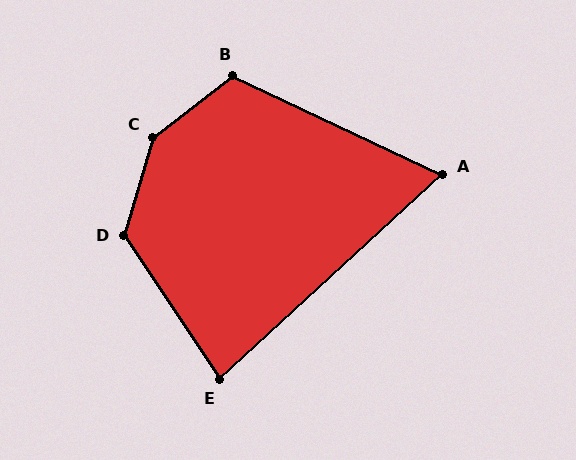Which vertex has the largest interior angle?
C, at approximately 144 degrees.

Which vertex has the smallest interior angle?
A, at approximately 68 degrees.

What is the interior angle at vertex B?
Approximately 117 degrees (obtuse).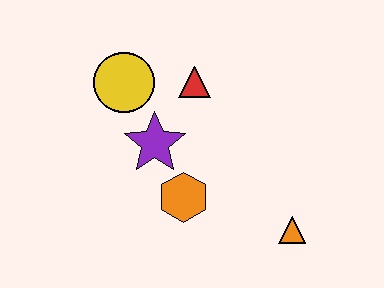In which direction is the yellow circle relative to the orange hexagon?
The yellow circle is above the orange hexagon.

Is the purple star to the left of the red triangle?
Yes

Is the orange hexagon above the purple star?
No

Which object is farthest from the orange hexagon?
The yellow circle is farthest from the orange hexagon.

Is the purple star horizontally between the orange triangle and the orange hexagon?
No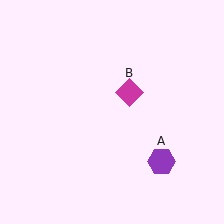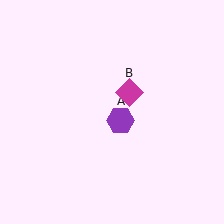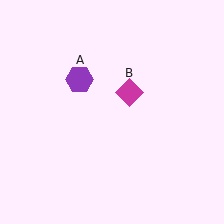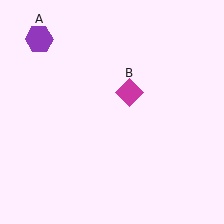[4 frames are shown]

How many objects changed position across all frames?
1 object changed position: purple hexagon (object A).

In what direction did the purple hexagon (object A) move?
The purple hexagon (object A) moved up and to the left.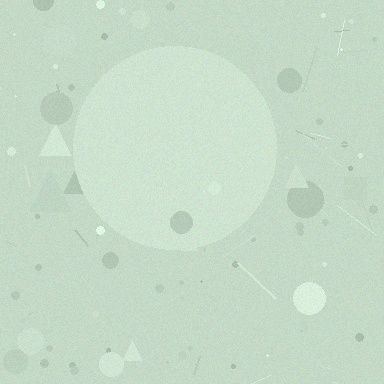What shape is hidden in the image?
A circle is hidden in the image.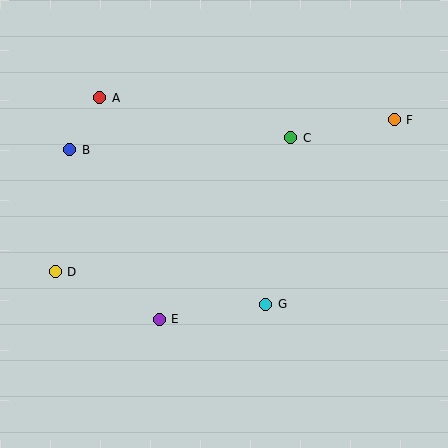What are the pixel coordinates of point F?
Point F is at (394, 120).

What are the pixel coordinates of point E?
Point E is at (159, 319).